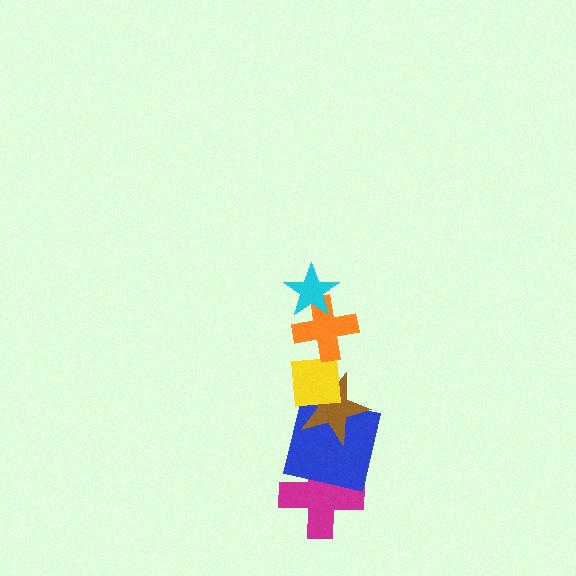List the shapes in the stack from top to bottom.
From top to bottom: the cyan star, the orange cross, the yellow square, the brown star, the blue square, the magenta cross.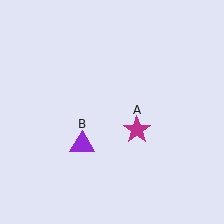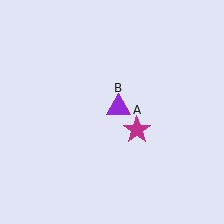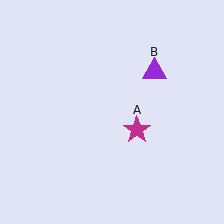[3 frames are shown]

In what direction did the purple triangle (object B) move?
The purple triangle (object B) moved up and to the right.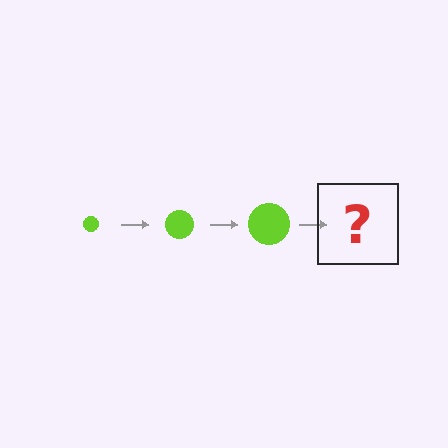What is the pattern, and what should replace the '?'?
The pattern is that the circle gets progressively larger each step. The '?' should be a lime circle, larger than the previous one.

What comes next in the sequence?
The next element should be a lime circle, larger than the previous one.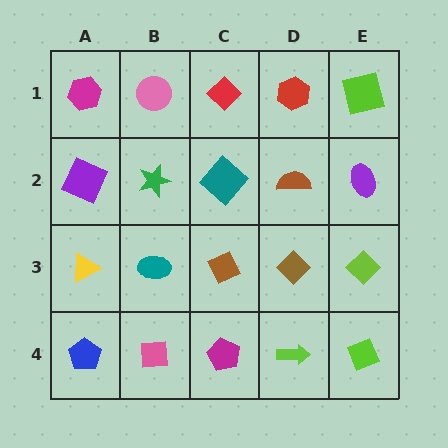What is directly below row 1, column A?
A purple square.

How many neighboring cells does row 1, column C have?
3.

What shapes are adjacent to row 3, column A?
A purple square (row 2, column A), a blue pentagon (row 4, column A), a teal ellipse (row 3, column B).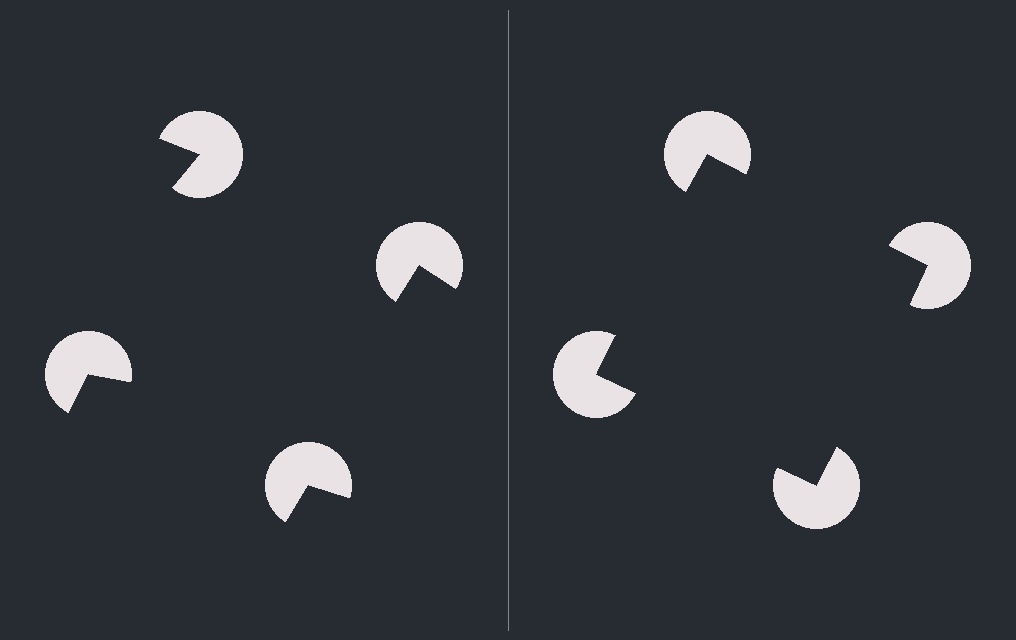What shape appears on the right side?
An illusory square.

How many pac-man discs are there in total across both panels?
8 — 4 on each side.